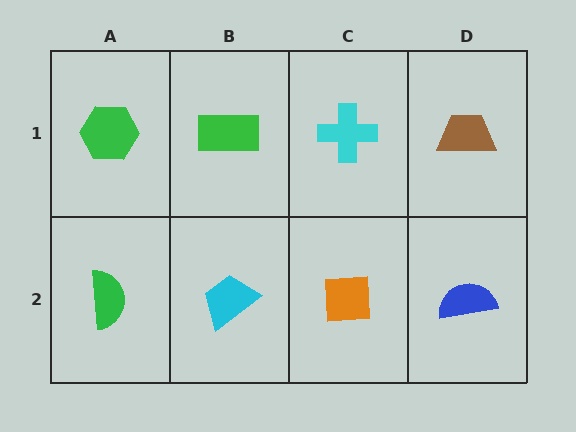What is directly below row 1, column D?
A blue semicircle.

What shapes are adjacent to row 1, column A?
A green semicircle (row 2, column A), a green rectangle (row 1, column B).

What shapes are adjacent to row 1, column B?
A cyan trapezoid (row 2, column B), a green hexagon (row 1, column A), a cyan cross (row 1, column C).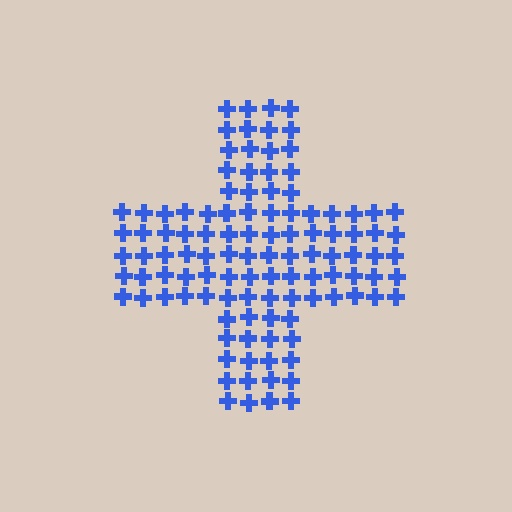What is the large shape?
The large shape is a cross.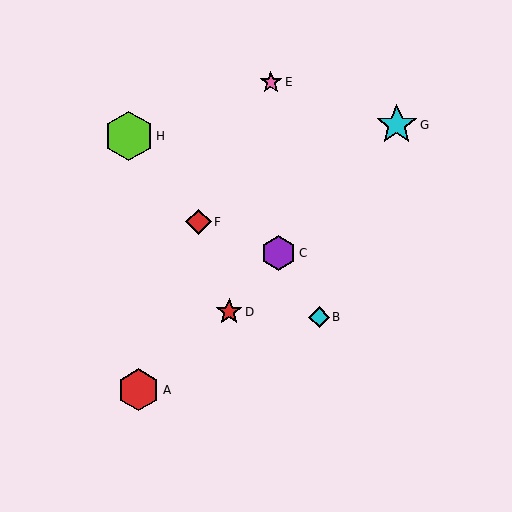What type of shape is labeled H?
Shape H is a lime hexagon.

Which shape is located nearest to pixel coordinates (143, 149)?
The lime hexagon (labeled H) at (129, 136) is nearest to that location.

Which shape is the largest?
The lime hexagon (labeled H) is the largest.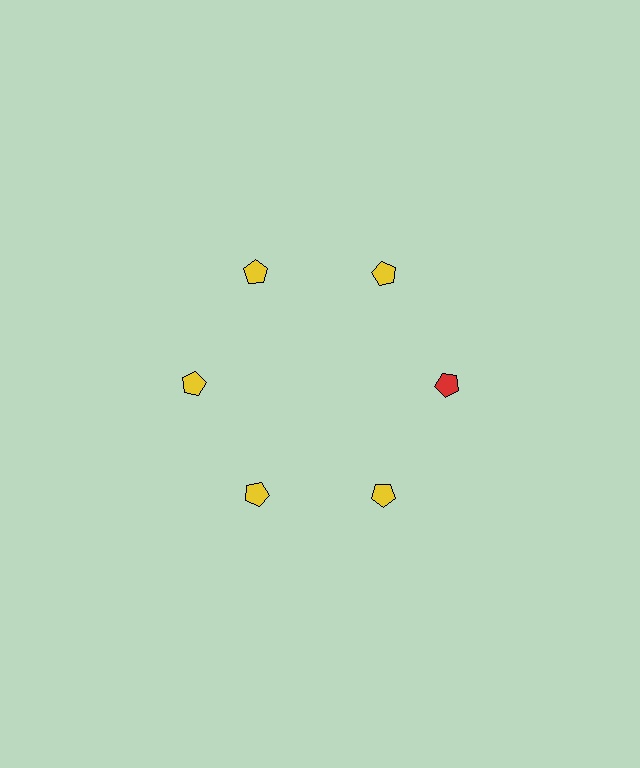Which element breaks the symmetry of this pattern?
The red pentagon at roughly the 3 o'clock position breaks the symmetry. All other shapes are yellow pentagons.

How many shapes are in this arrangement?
There are 6 shapes arranged in a ring pattern.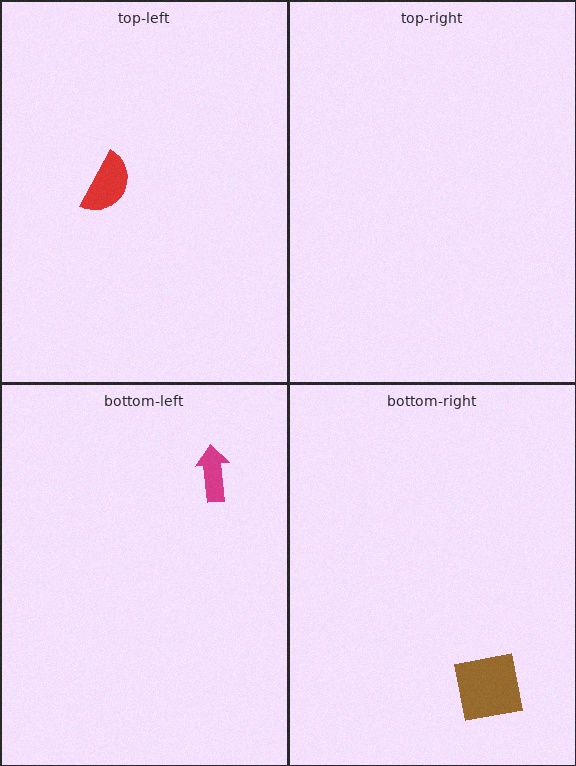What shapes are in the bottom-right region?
The brown square.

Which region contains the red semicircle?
The top-left region.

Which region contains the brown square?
The bottom-right region.